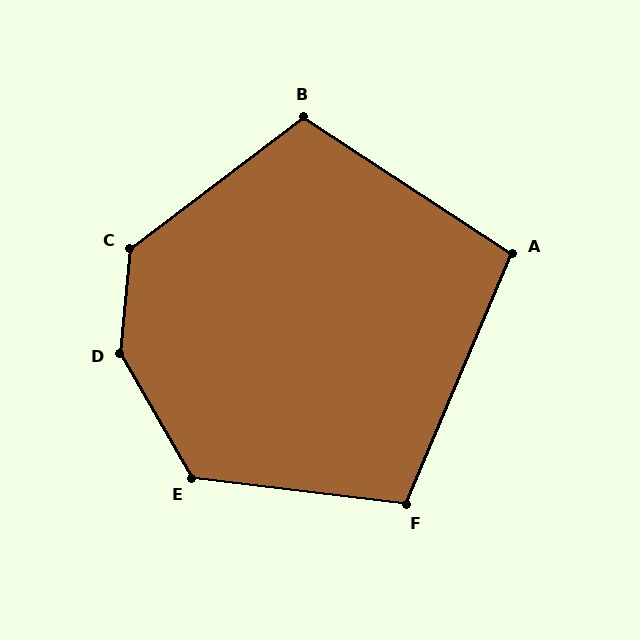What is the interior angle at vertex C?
Approximately 133 degrees (obtuse).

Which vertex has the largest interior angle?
D, at approximately 144 degrees.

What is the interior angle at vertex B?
Approximately 110 degrees (obtuse).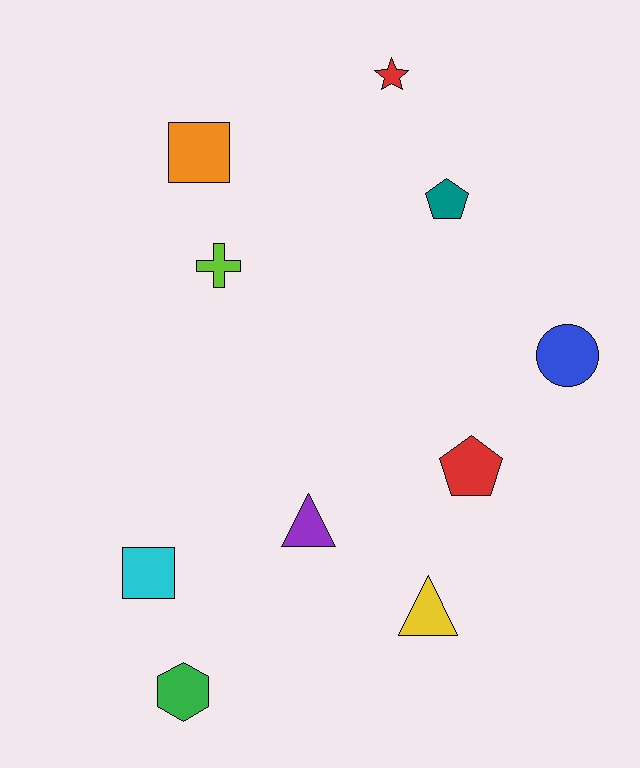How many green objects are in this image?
There is 1 green object.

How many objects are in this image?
There are 10 objects.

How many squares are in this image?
There are 2 squares.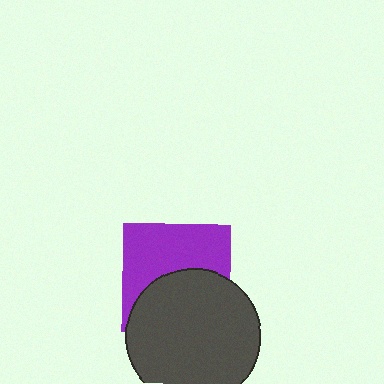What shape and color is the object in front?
The object in front is a dark gray circle.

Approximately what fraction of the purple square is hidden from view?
Roughly 48% of the purple square is hidden behind the dark gray circle.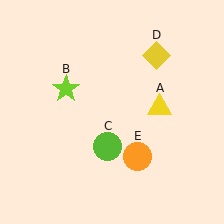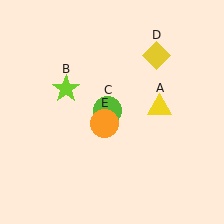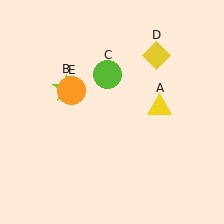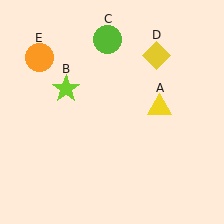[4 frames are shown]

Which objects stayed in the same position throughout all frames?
Yellow triangle (object A) and lime star (object B) and yellow diamond (object D) remained stationary.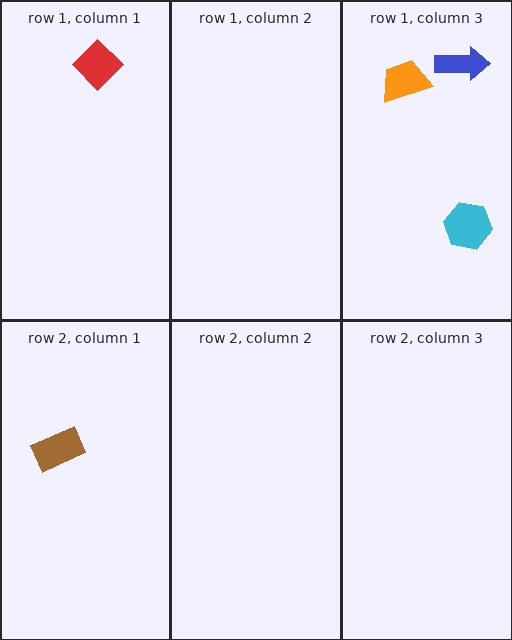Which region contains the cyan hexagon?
The row 1, column 3 region.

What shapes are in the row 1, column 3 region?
The blue arrow, the cyan hexagon, the orange trapezoid.